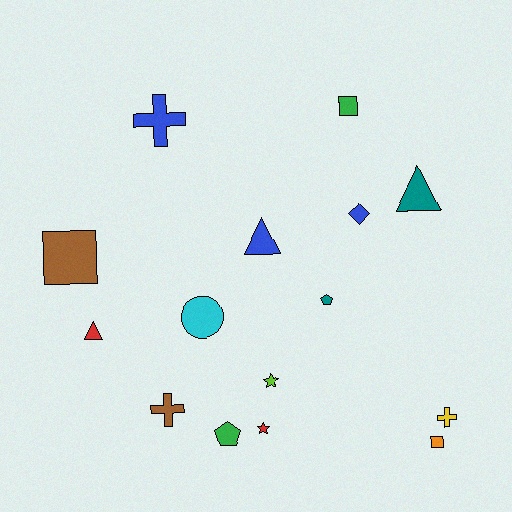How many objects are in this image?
There are 15 objects.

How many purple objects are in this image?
There are no purple objects.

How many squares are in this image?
There are 3 squares.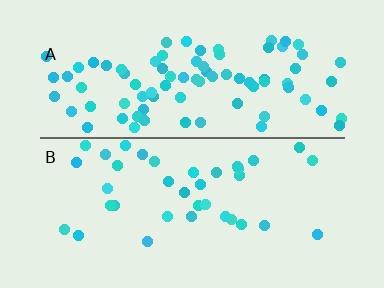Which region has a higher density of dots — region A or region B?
A (the top).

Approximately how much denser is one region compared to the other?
Approximately 2.3× — region A over region B.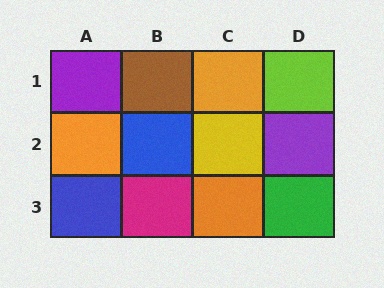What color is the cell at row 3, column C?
Orange.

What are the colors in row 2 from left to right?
Orange, blue, yellow, purple.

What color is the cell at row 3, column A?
Blue.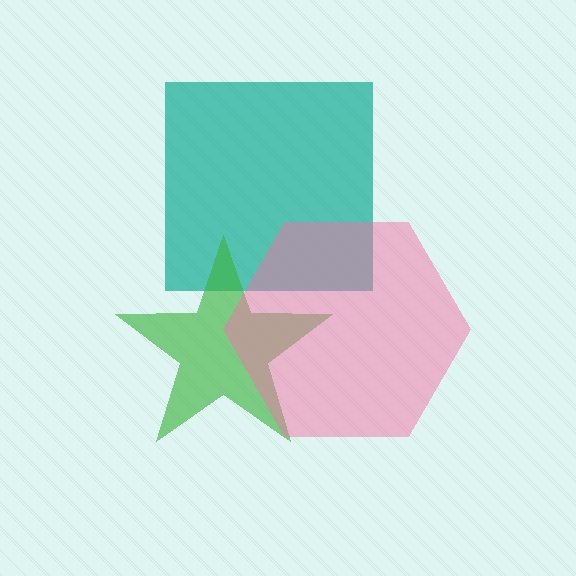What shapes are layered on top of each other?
The layered shapes are: a teal square, a green star, a pink hexagon.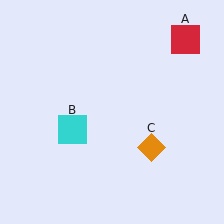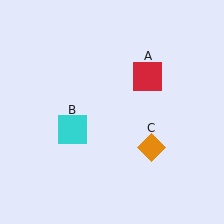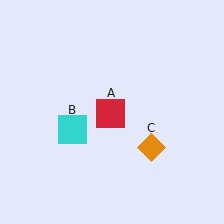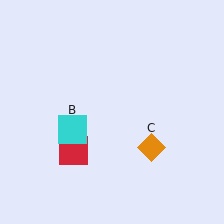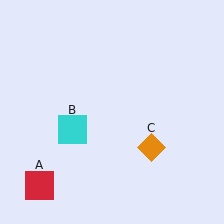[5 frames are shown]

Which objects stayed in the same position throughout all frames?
Cyan square (object B) and orange diamond (object C) remained stationary.